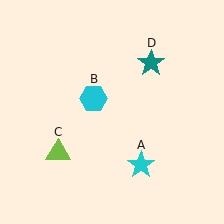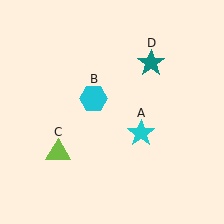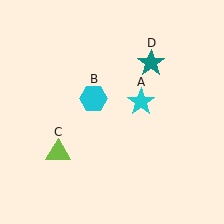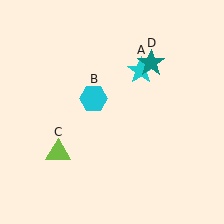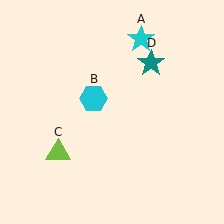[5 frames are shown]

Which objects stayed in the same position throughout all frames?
Cyan hexagon (object B) and lime triangle (object C) and teal star (object D) remained stationary.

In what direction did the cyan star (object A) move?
The cyan star (object A) moved up.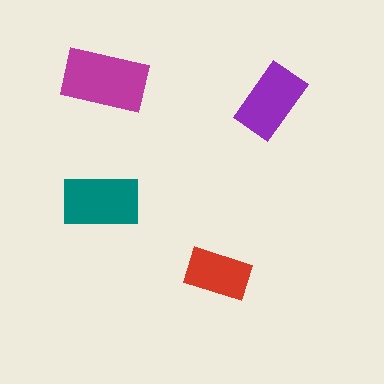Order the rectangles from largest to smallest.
the magenta one, the teal one, the purple one, the red one.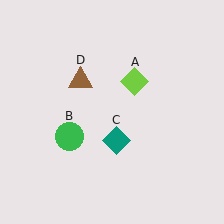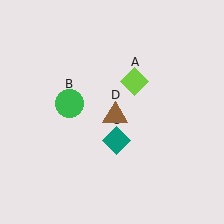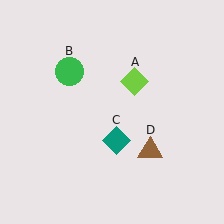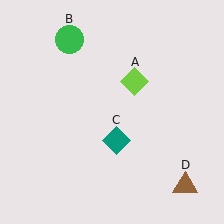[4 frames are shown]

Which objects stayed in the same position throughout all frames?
Lime diamond (object A) and teal diamond (object C) remained stationary.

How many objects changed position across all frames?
2 objects changed position: green circle (object B), brown triangle (object D).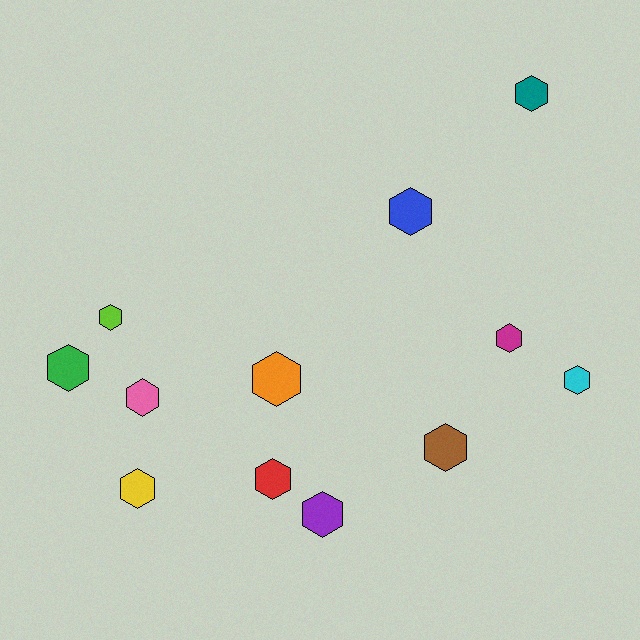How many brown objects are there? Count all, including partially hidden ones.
There is 1 brown object.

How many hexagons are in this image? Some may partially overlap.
There are 12 hexagons.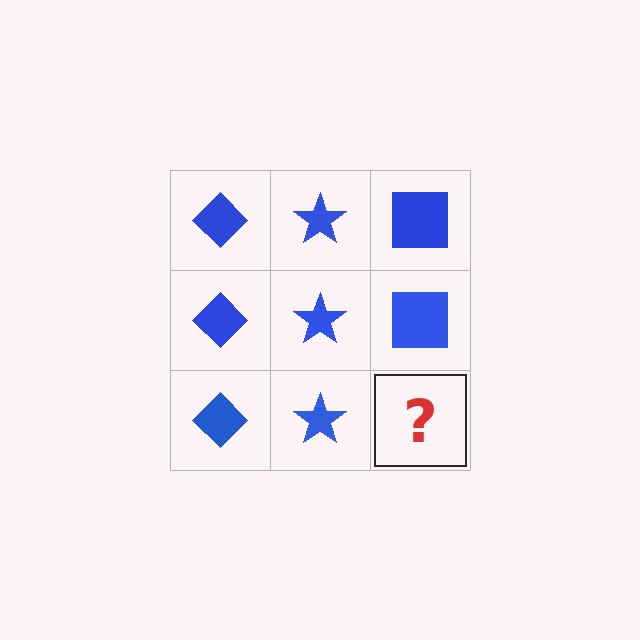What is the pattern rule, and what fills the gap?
The rule is that each column has a consistent shape. The gap should be filled with a blue square.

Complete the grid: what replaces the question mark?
The question mark should be replaced with a blue square.